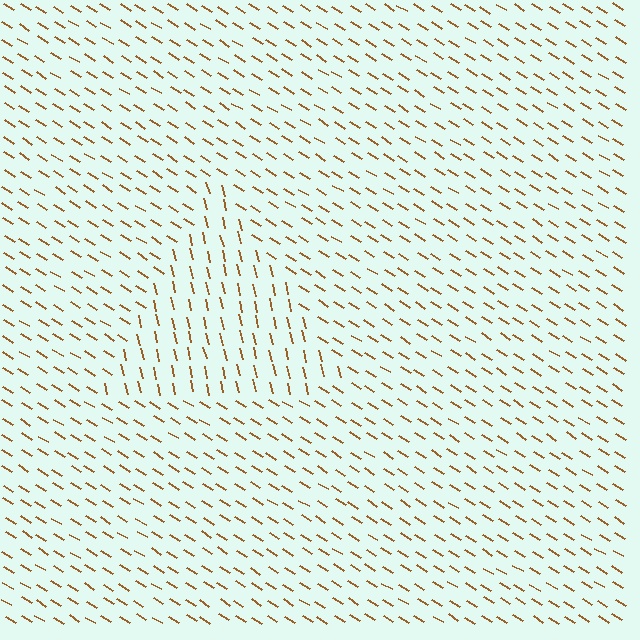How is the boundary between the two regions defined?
The boundary is defined purely by a change in line orientation (approximately 45 degrees difference). All lines are the same color and thickness.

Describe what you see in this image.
The image is filled with small brown line segments. A triangle region in the image has lines oriented differently from the surrounding lines, creating a visible texture boundary.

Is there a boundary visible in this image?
Yes, there is a texture boundary formed by a change in line orientation.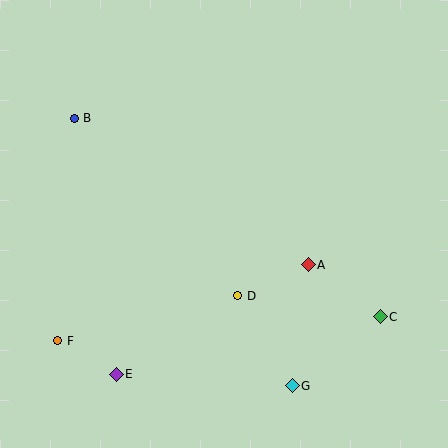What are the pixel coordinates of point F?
Point F is at (58, 341).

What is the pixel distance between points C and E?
The distance between C and E is 270 pixels.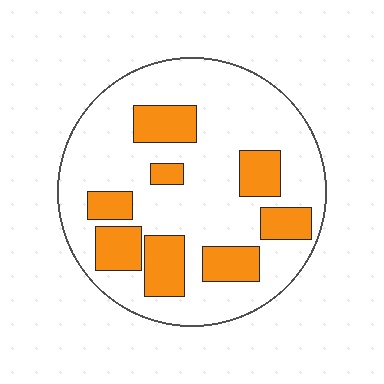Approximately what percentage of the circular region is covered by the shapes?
Approximately 25%.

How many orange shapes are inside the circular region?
8.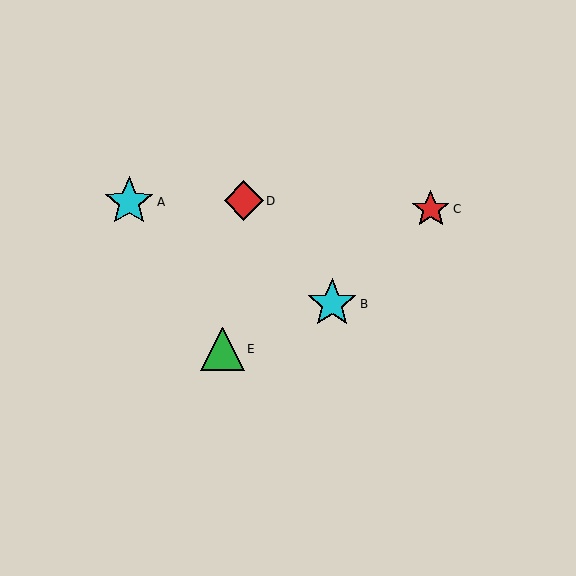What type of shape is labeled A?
Shape A is a cyan star.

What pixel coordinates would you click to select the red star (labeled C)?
Click at (431, 209) to select the red star C.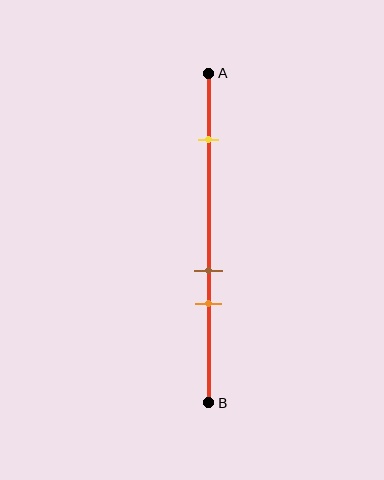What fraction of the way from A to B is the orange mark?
The orange mark is approximately 70% (0.7) of the way from A to B.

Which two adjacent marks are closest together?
The brown and orange marks are the closest adjacent pair.